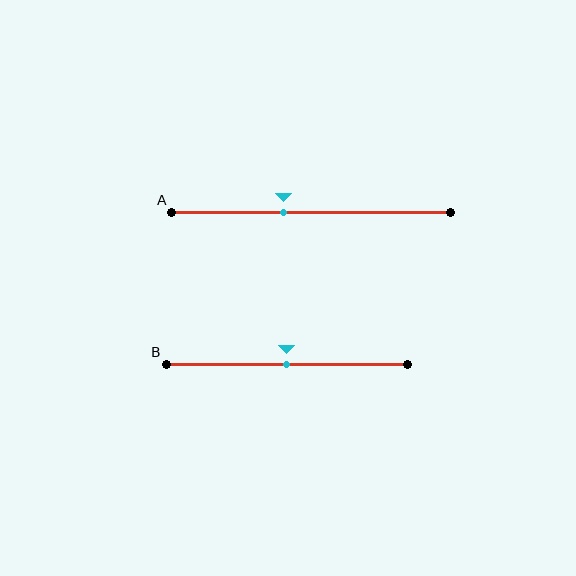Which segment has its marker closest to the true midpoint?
Segment B has its marker closest to the true midpoint.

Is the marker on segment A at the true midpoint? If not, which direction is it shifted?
No, the marker on segment A is shifted to the left by about 10% of the segment length.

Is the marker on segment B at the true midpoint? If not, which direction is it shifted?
Yes, the marker on segment B is at the true midpoint.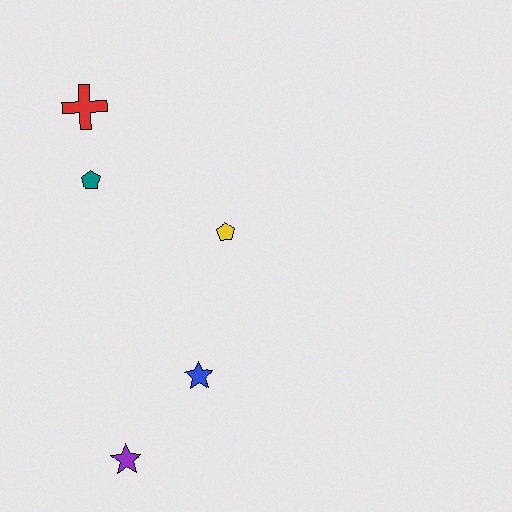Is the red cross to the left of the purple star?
Yes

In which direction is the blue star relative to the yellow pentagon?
The blue star is below the yellow pentagon.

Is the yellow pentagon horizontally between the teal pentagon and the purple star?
No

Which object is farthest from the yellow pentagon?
The purple star is farthest from the yellow pentagon.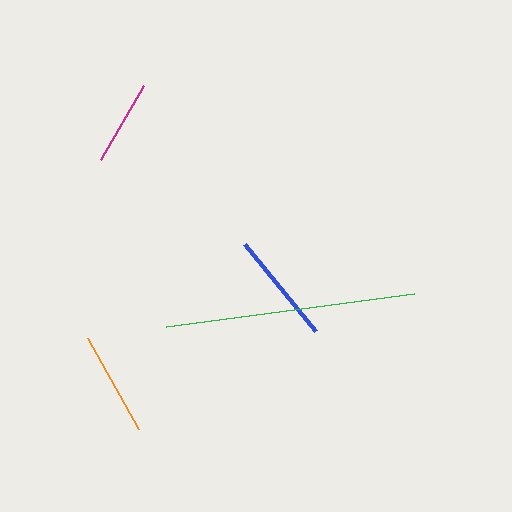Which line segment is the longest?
The green line is the longest at approximately 250 pixels.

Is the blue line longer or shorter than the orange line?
The blue line is longer than the orange line.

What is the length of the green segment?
The green segment is approximately 250 pixels long.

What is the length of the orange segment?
The orange segment is approximately 105 pixels long.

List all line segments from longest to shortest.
From longest to shortest: green, blue, orange, magenta.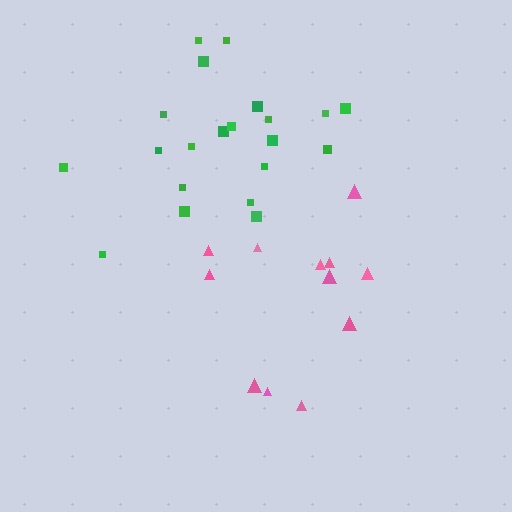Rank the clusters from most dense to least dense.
green, pink.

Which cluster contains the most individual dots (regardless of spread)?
Green (21).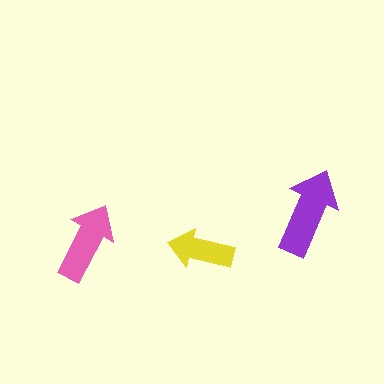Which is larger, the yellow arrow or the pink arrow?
The pink one.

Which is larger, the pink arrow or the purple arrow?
The purple one.